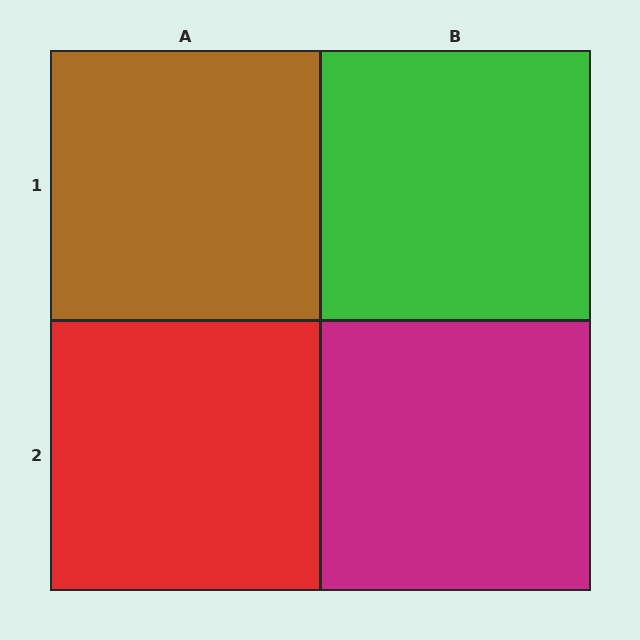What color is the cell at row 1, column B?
Green.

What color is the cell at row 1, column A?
Brown.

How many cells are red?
1 cell is red.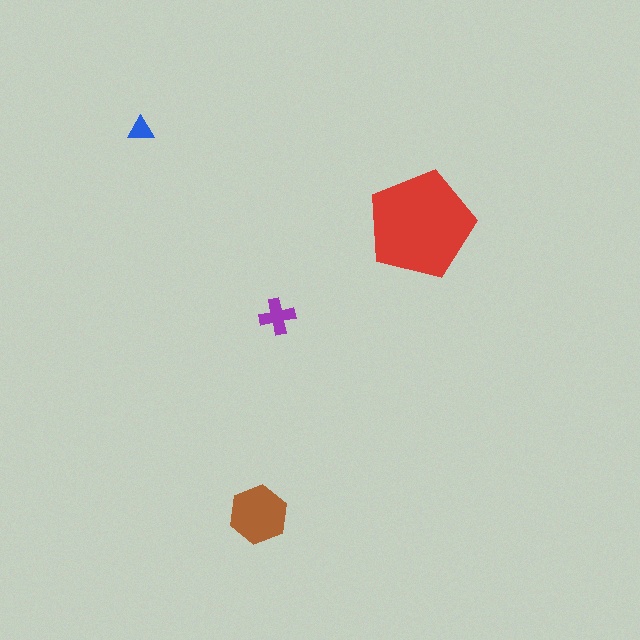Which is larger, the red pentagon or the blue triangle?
The red pentagon.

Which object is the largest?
The red pentagon.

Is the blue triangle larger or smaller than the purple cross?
Smaller.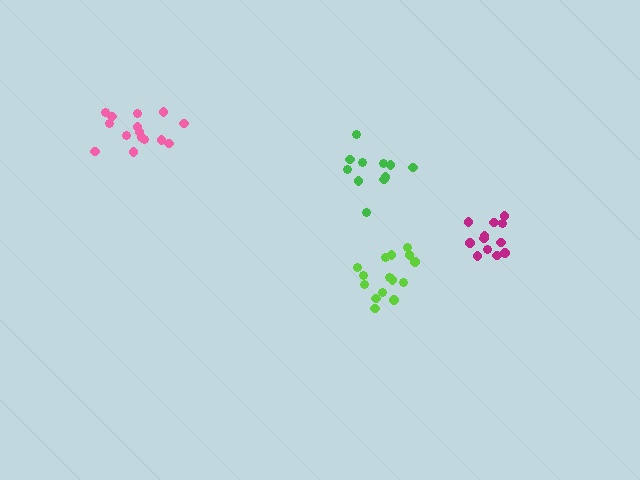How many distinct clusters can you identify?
There are 4 distinct clusters.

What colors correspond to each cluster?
The clusters are colored: lime, green, pink, magenta.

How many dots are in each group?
Group 1: 15 dots, Group 2: 11 dots, Group 3: 15 dots, Group 4: 12 dots (53 total).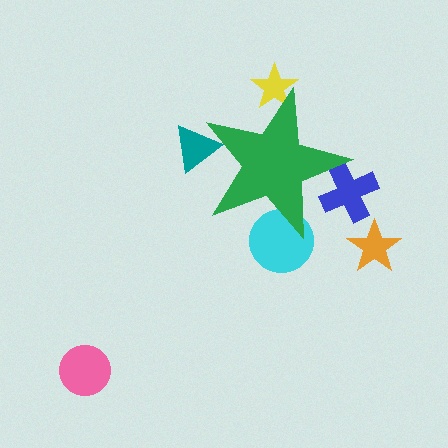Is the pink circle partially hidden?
No, the pink circle is fully visible.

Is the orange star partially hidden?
No, the orange star is fully visible.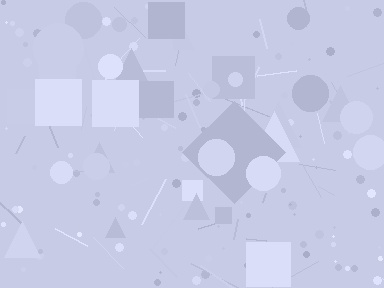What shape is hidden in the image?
A diamond is hidden in the image.